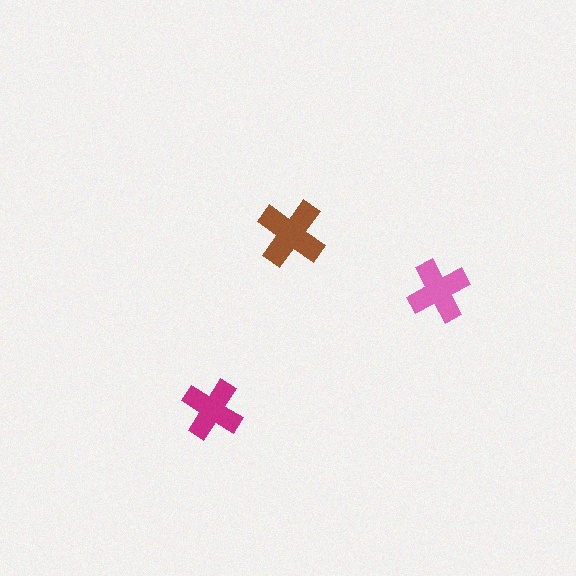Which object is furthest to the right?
The pink cross is rightmost.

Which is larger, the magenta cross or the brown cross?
The brown one.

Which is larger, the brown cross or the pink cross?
The brown one.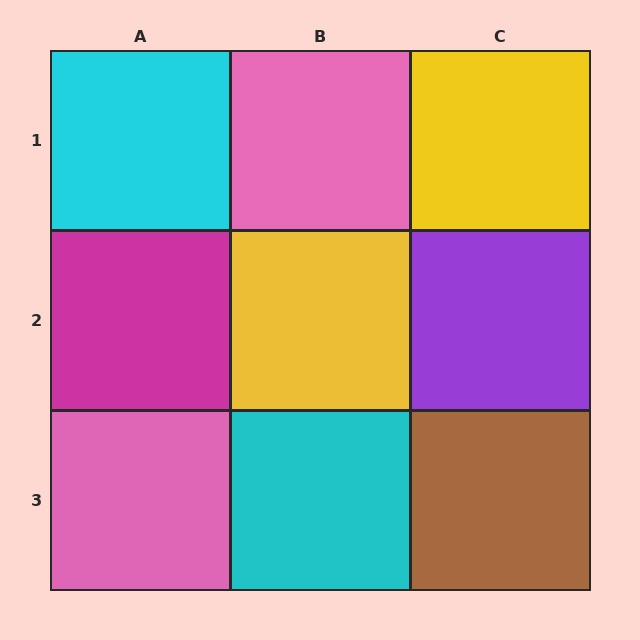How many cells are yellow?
2 cells are yellow.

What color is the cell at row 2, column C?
Purple.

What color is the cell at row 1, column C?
Yellow.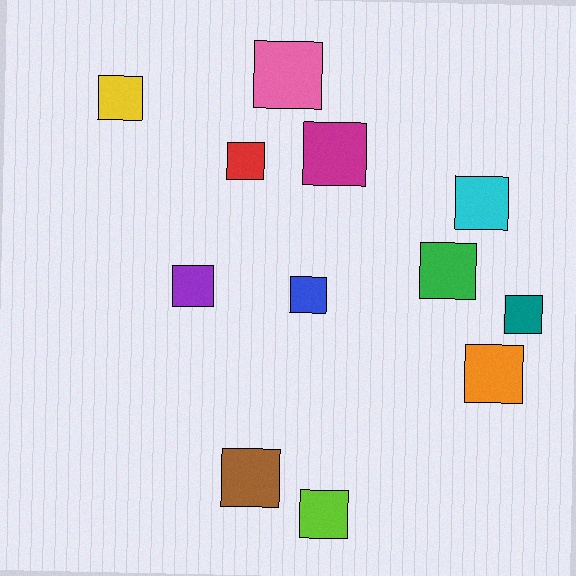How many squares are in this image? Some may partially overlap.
There are 12 squares.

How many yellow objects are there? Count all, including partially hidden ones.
There is 1 yellow object.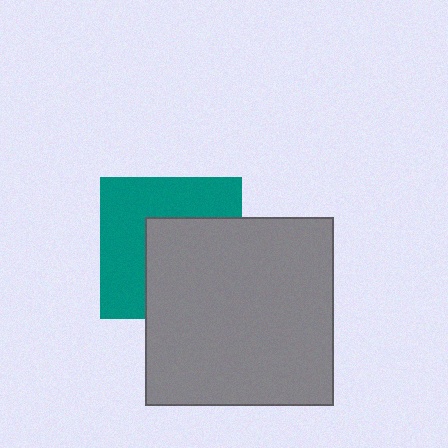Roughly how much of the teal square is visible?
About half of it is visible (roughly 51%).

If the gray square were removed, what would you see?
You would see the complete teal square.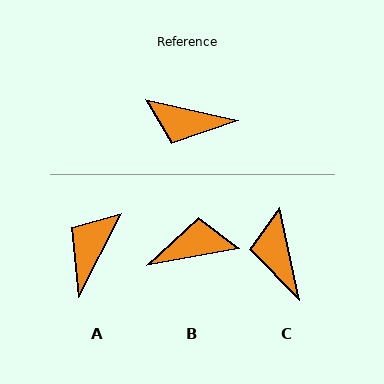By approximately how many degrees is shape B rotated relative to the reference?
Approximately 157 degrees clockwise.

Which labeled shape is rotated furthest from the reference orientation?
B, about 157 degrees away.